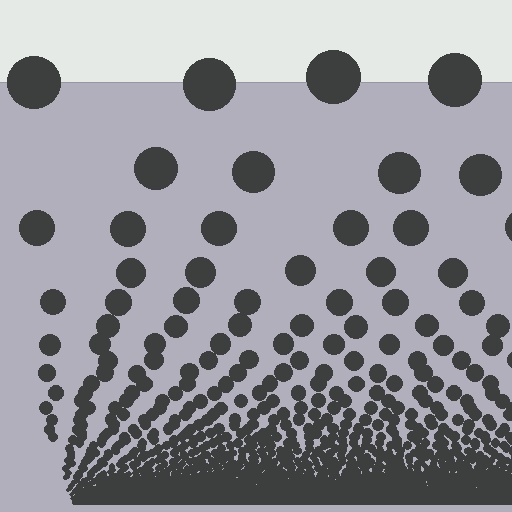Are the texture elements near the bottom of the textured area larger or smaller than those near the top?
Smaller. The gradient is inverted — elements near the bottom are smaller and denser.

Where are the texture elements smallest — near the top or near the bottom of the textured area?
Near the bottom.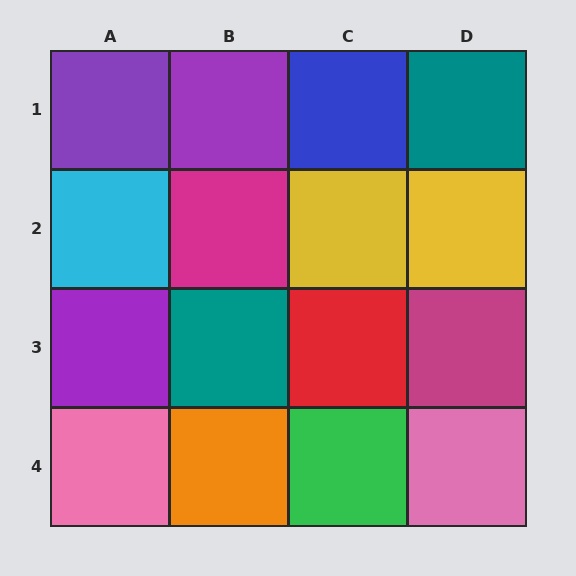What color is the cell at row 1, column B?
Purple.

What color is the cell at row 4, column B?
Orange.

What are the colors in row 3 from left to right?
Purple, teal, red, magenta.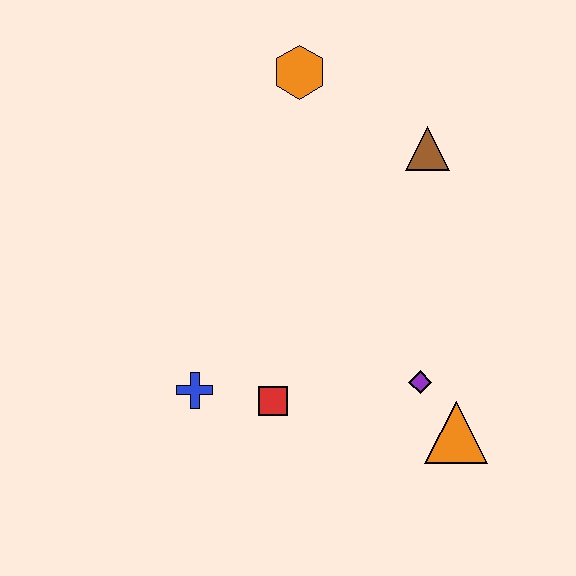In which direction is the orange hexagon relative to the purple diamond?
The orange hexagon is above the purple diamond.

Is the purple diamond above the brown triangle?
No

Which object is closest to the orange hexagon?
The brown triangle is closest to the orange hexagon.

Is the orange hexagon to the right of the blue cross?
Yes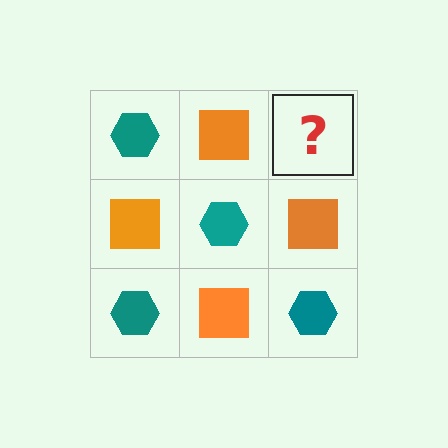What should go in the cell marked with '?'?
The missing cell should contain a teal hexagon.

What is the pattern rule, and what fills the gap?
The rule is that it alternates teal hexagon and orange square in a checkerboard pattern. The gap should be filled with a teal hexagon.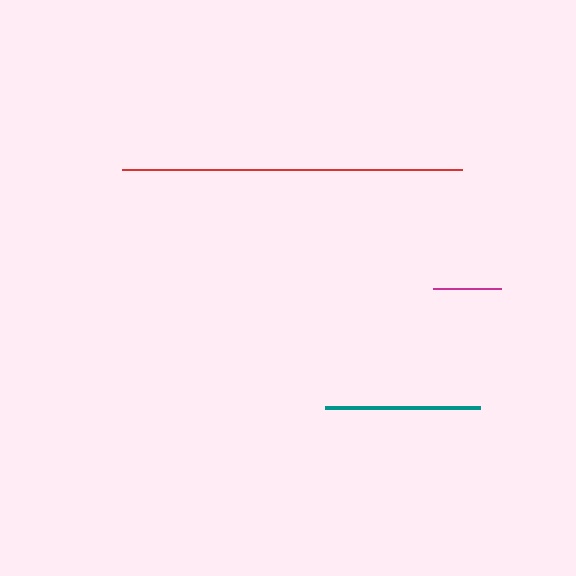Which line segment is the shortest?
The magenta line is the shortest at approximately 69 pixels.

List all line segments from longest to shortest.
From longest to shortest: red, teal, magenta.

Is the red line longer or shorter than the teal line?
The red line is longer than the teal line.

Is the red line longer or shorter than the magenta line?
The red line is longer than the magenta line.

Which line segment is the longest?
The red line is the longest at approximately 340 pixels.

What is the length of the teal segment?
The teal segment is approximately 155 pixels long.